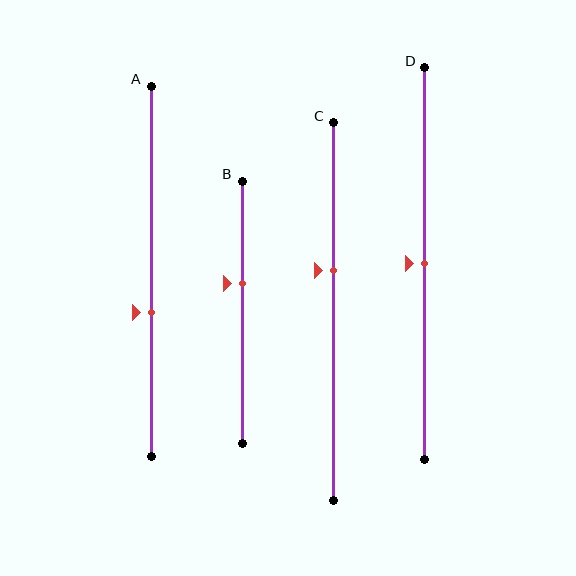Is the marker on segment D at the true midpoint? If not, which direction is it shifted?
Yes, the marker on segment D is at the true midpoint.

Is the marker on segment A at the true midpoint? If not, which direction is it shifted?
No, the marker on segment A is shifted downward by about 11% of the segment length.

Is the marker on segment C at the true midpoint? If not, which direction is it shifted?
No, the marker on segment C is shifted upward by about 11% of the segment length.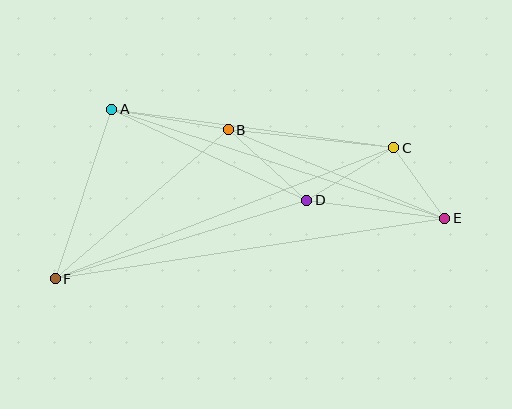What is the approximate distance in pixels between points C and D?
The distance between C and D is approximately 101 pixels.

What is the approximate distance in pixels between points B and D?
The distance between B and D is approximately 106 pixels.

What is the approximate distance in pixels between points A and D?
The distance between A and D is approximately 215 pixels.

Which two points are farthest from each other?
Points E and F are farthest from each other.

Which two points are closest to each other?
Points C and E are closest to each other.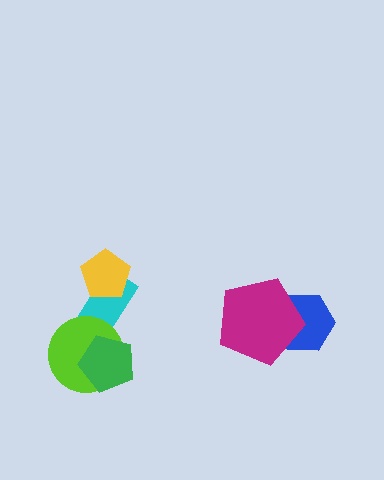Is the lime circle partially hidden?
Yes, it is partially covered by another shape.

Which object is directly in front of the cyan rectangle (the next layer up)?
The yellow pentagon is directly in front of the cyan rectangle.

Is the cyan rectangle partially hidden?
Yes, it is partially covered by another shape.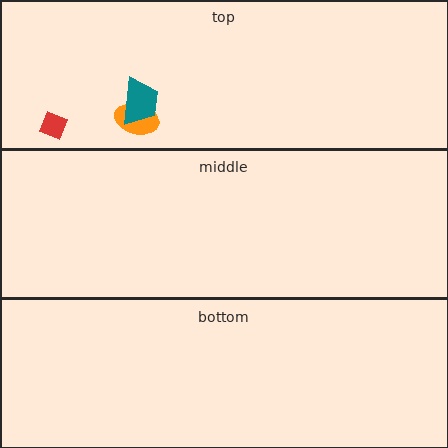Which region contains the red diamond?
The top region.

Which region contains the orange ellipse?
The top region.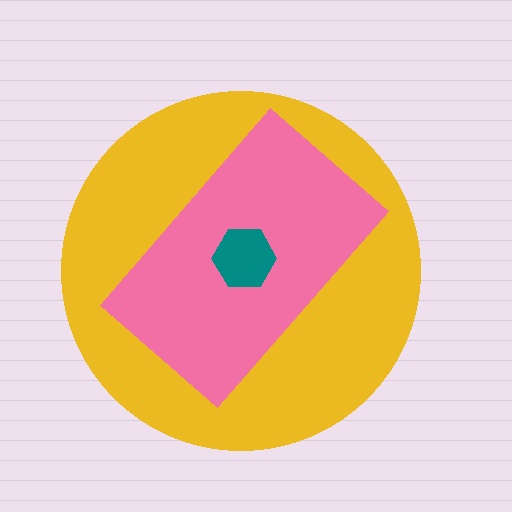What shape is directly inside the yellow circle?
The pink rectangle.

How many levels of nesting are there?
3.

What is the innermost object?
The teal hexagon.